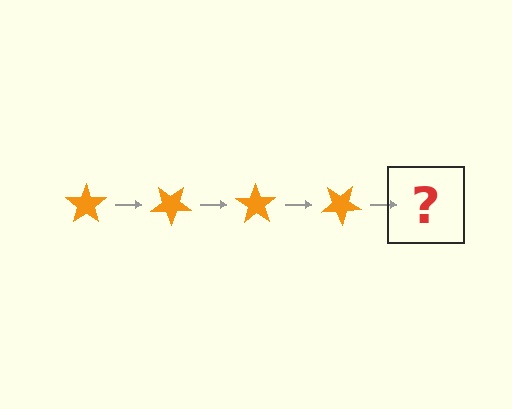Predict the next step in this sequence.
The next step is an orange star rotated 140 degrees.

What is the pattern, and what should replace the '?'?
The pattern is that the star rotates 35 degrees each step. The '?' should be an orange star rotated 140 degrees.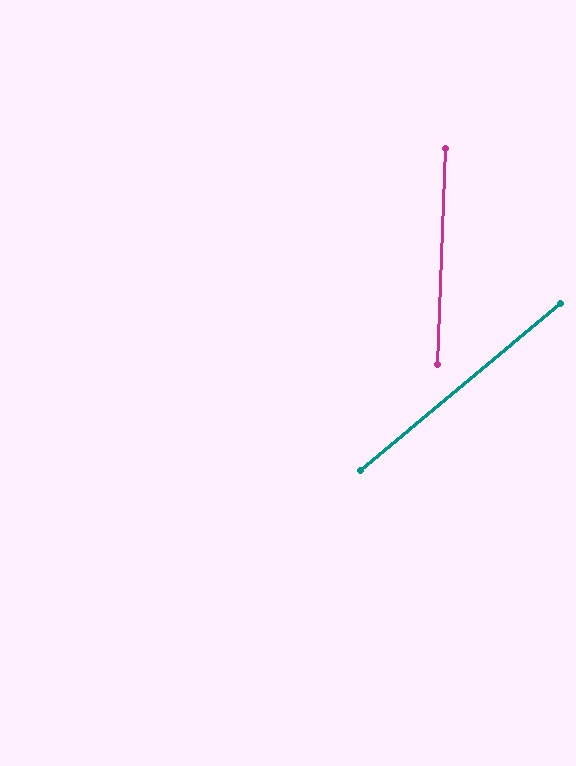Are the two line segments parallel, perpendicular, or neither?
Neither parallel nor perpendicular — they differ by about 48°.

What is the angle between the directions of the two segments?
Approximately 48 degrees.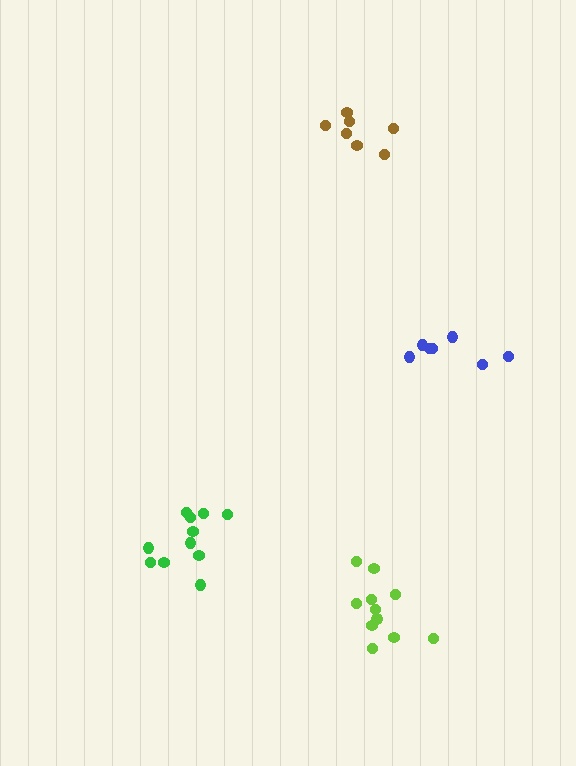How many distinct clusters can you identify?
There are 4 distinct clusters.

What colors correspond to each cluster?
The clusters are colored: blue, green, lime, brown.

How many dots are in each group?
Group 1: 7 dots, Group 2: 11 dots, Group 3: 11 dots, Group 4: 7 dots (36 total).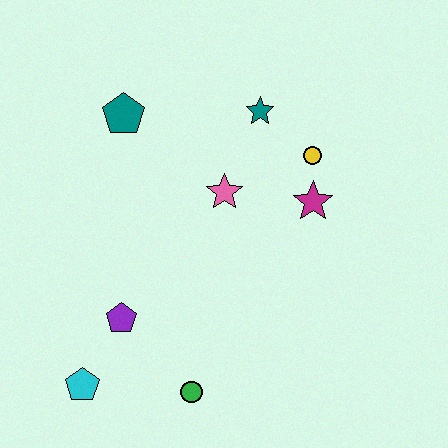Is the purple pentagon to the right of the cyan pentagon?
Yes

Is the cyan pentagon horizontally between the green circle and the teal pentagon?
No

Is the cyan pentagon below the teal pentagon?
Yes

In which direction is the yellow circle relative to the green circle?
The yellow circle is above the green circle.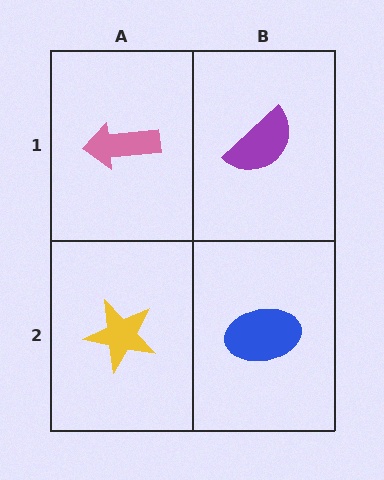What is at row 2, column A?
A yellow star.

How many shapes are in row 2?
2 shapes.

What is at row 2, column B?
A blue ellipse.